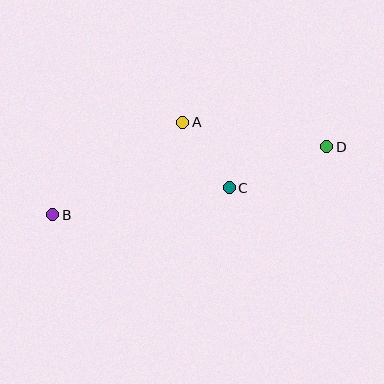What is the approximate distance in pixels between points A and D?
The distance between A and D is approximately 146 pixels.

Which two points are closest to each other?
Points A and C are closest to each other.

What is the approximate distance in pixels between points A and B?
The distance between A and B is approximately 159 pixels.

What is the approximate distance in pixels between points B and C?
The distance between B and C is approximately 178 pixels.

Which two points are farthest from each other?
Points B and D are farthest from each other.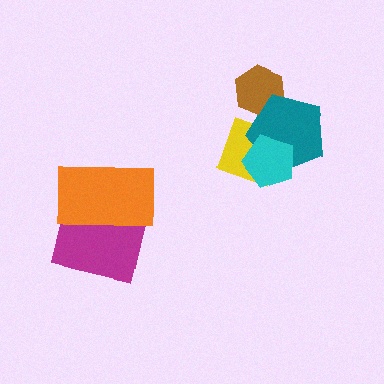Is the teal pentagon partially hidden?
Yes, it is partially covered by another shape.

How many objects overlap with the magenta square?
1 object overlaps with the magenta square.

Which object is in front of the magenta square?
The orange rectangle is in front of the magenta square.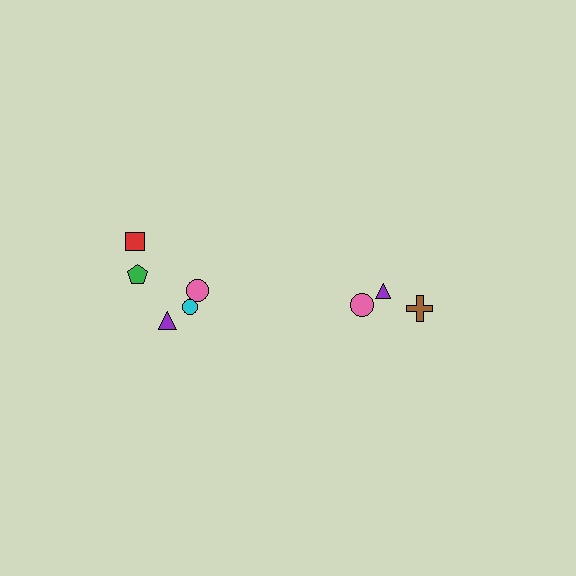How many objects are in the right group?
There are 3 objects.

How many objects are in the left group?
There are 5 objects.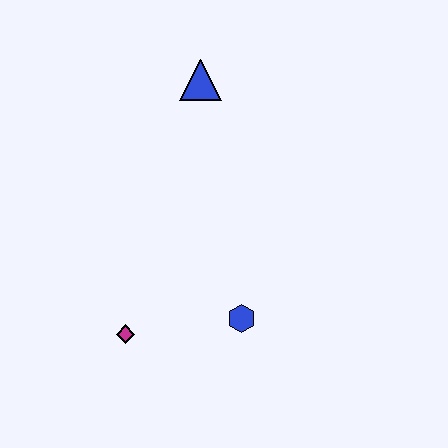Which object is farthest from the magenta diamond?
The blue triangle is farthest from the magenta diamond.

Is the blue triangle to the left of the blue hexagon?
Yes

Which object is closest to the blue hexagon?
The magenta diamond is closest to the blue hexagon.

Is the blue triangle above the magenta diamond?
Yes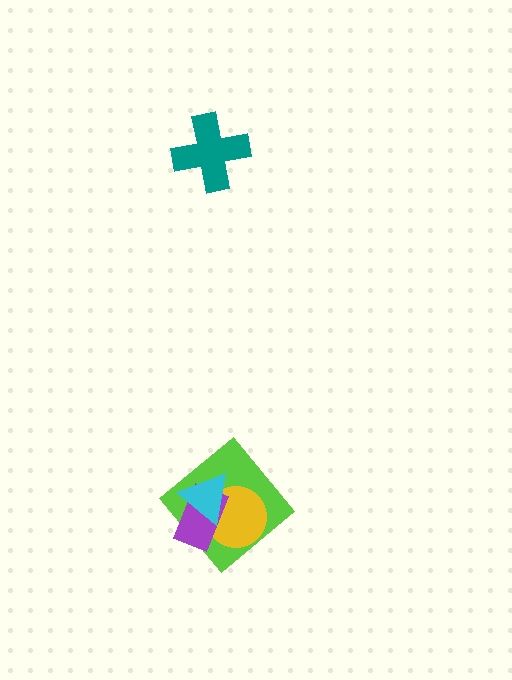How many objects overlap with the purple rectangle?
3 objects overlap with the purple rectangle.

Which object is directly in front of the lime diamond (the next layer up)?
The yellow circle is directly in front of the lime diamond.